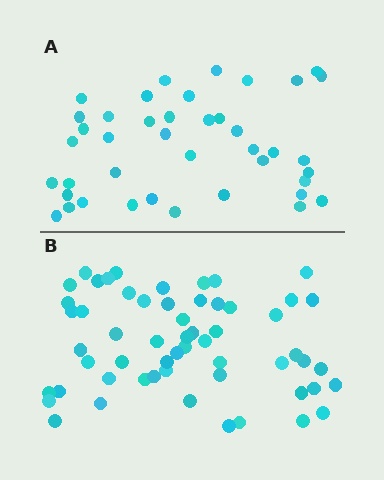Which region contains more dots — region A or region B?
Region B (the bottom region) has more dots.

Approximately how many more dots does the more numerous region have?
Region B has approximately 15 more dots than region A.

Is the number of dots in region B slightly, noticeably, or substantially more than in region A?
Region B has noticeably more, but not dramatically so. The ratio is roughly 1.4 to 1.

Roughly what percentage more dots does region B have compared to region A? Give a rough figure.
About 40% more.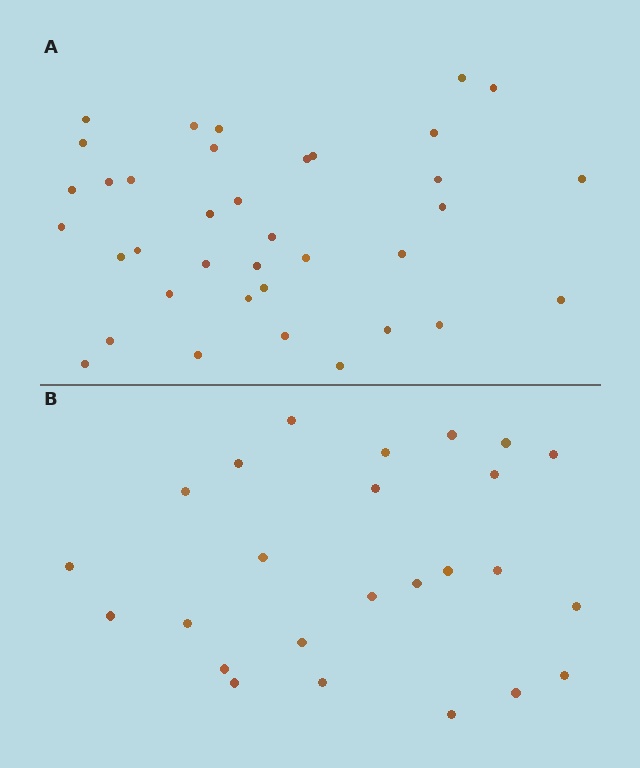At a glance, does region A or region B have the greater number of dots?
Region A (the top region) has more dots.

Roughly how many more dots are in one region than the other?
Region A has roughly 12 or so more dots than region B.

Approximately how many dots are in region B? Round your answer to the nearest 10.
About 20 dots. (The exact count is 25, which rounds to 20.)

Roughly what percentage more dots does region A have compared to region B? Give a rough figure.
About 50% more.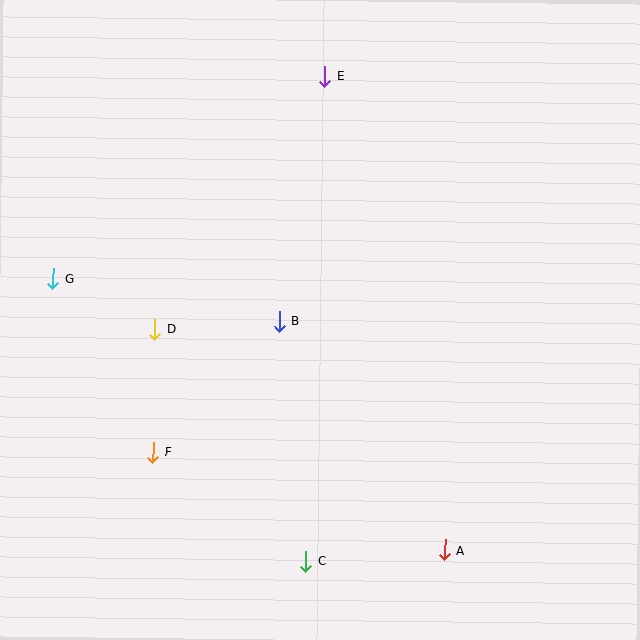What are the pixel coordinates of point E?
Point E is at (324, 76).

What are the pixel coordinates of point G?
Point G is at (53, 279).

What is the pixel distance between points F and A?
The distance between F and A is 308 pixels.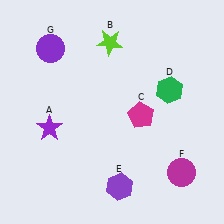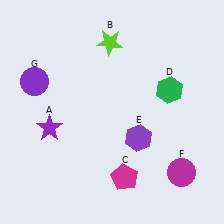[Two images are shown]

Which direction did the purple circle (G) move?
The purple circle (G) moved down.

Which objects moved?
The objects that moved are: the magenta pentagon (C), the purple hexagon (E), the purple circle (G).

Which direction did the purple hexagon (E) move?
The purple hexagon (E) moved up.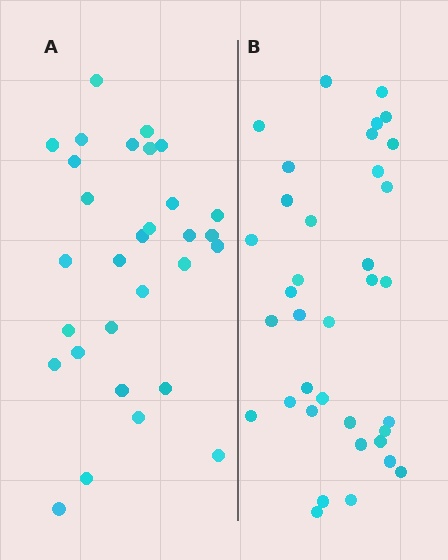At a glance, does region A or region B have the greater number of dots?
Region B (the right region) has more dots.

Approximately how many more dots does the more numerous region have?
Region B has about 6 more dots than region A.